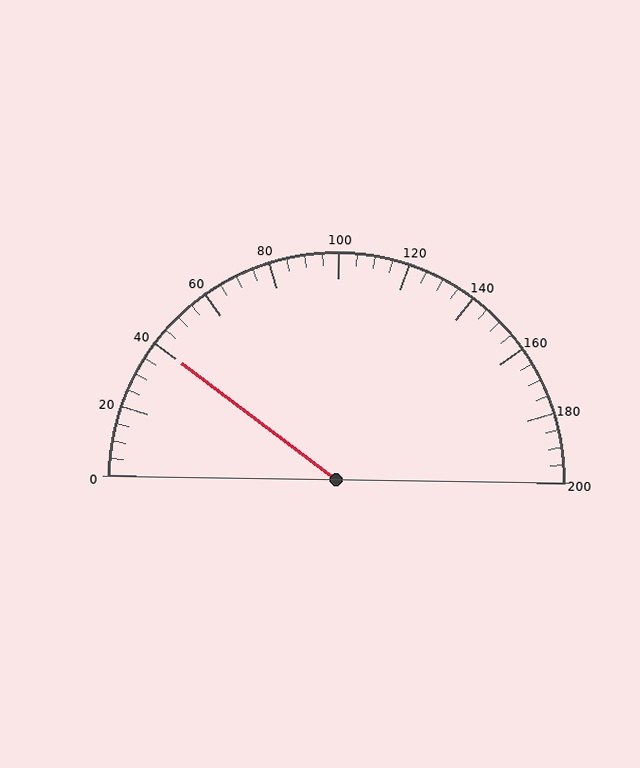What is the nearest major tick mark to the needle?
The nearest major tick mark is 40.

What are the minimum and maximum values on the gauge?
The gauge ranges from 0 to 200.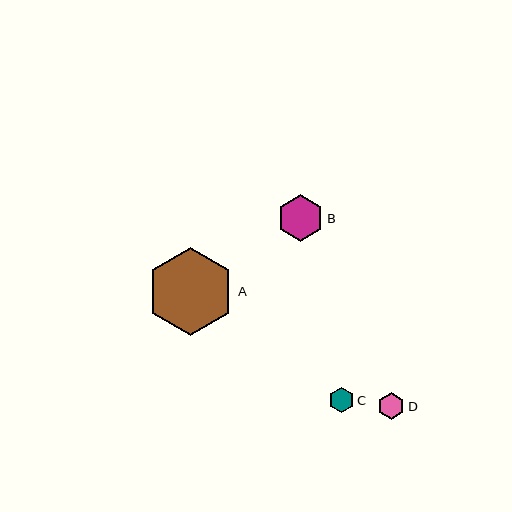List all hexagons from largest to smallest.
From largest to smallest: A, B, D, C.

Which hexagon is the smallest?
Hexagon C is the smallest with a size of approximately 25 pixels.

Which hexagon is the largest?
Hexagon A is the largest with a size of approximately 88 pixels.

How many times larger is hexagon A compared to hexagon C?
Hexagon A is approximately 3.5 times the size of hexagon C.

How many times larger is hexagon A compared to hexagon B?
Hexagon A is approximately 1.9 times the size of hexagon B.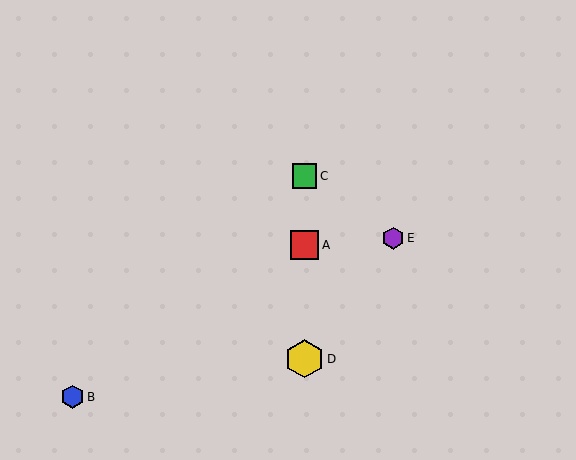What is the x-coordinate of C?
Object C is at x≈305.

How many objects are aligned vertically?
3 objects (A, C, D) are aligned vertically.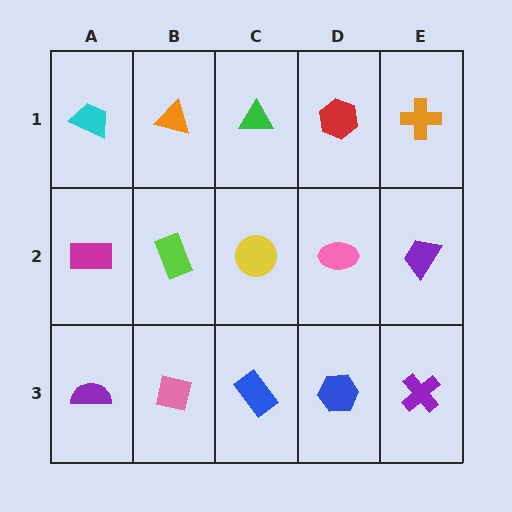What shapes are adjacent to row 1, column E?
A purple trapezoid (row 2, column E), a red hexagon (row 1, column D).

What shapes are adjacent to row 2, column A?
A cyan trapezoid (row 1, column A), a purple semicircle (row 3, column A), a lime rectangle (row 2, column B).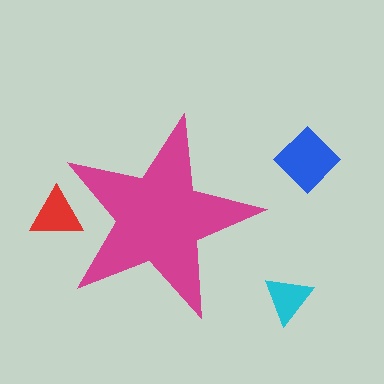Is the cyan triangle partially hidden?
No, the cyan triangle is fully visible.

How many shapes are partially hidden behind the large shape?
1 shape is partially hidden.